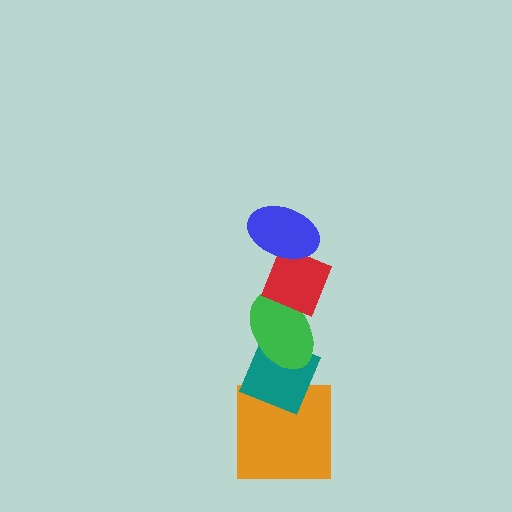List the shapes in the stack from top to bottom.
From top to bottom: the blue ellipse, the red diamond, the green ellipse, the teal diamond, the orange square.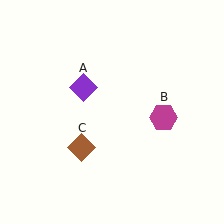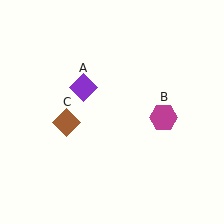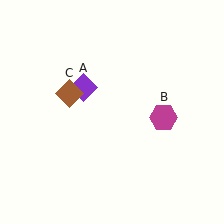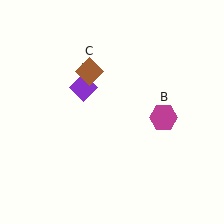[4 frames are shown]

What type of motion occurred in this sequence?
The brown diamond (object C) rotated clockwise around the center of the scene.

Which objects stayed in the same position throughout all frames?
Purple diamond (object A) and magenta hexagon (object B) remained stationary.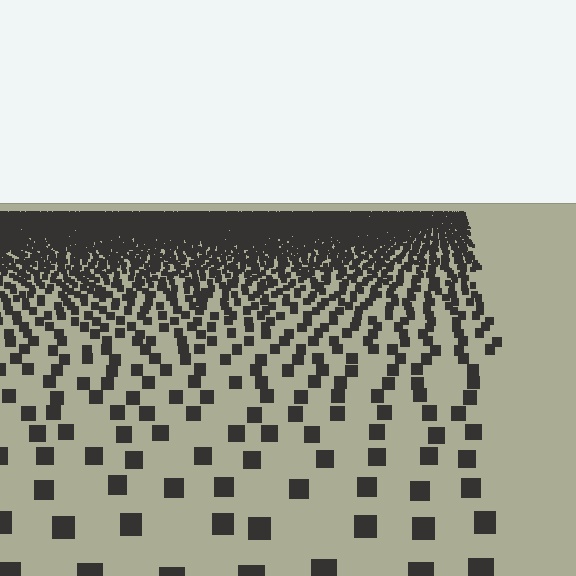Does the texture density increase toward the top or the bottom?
Density increases toward the top.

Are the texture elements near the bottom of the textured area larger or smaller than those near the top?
Larger. Near the bottom, elements are closer to the viewer and appear at a bigger on-screen size.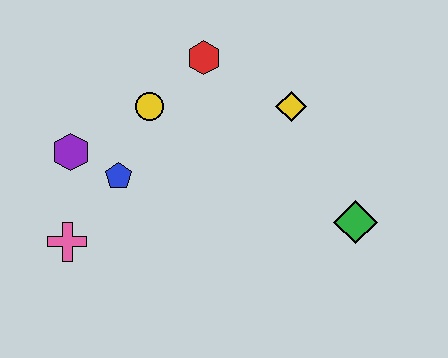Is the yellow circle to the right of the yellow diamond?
No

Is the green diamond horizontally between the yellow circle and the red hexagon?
No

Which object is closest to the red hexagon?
The yellow circle is closest to the red hexagon.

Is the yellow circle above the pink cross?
Yes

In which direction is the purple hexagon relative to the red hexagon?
The purple hexagon is to the left of the red hexagon.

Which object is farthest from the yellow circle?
The green diamond is farthest from the yellow circle.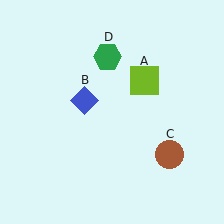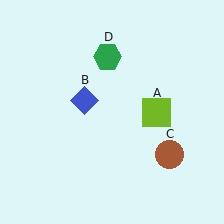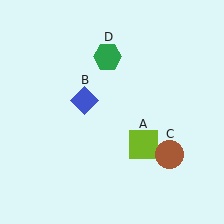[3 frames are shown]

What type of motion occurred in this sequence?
The lime square (object A) rotated clockwise around the center of the scene.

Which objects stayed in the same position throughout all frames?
Blue diamond (object B) and brown circle (object C) and green hexagon (object D) remained stationary.